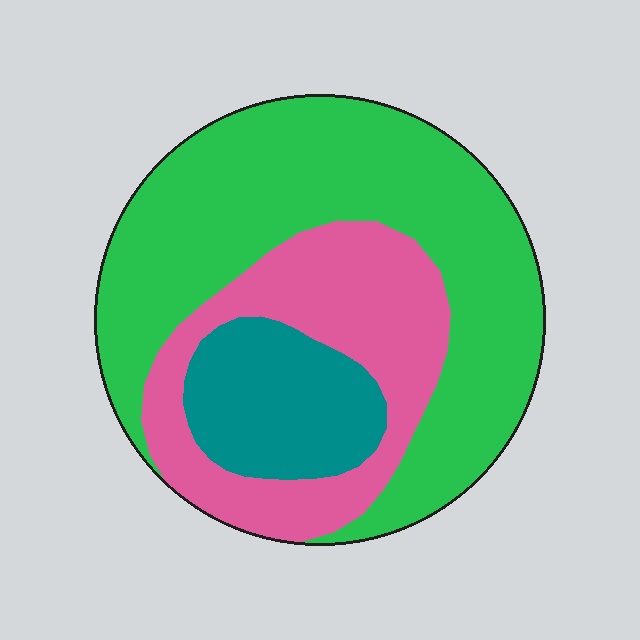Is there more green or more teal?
Green.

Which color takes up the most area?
Green, at roughly 55%.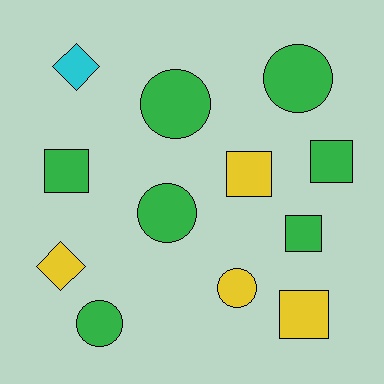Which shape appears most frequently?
Circle, with 5 objects.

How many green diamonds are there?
There are no green diamonds.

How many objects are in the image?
There are 12 objects.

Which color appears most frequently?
Green, with 7 objects.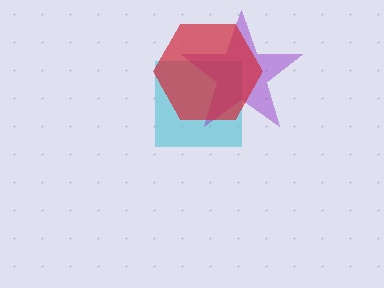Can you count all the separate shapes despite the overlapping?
Yes, there are 3 separate shapes.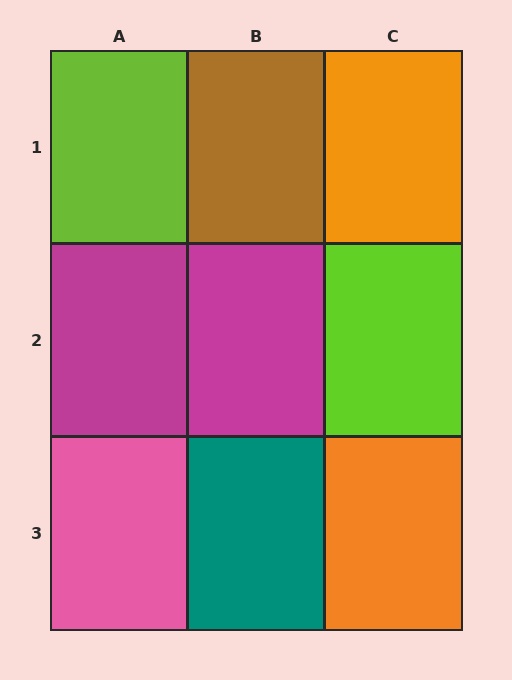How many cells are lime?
2 cells are lime.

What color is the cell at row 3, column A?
Pink.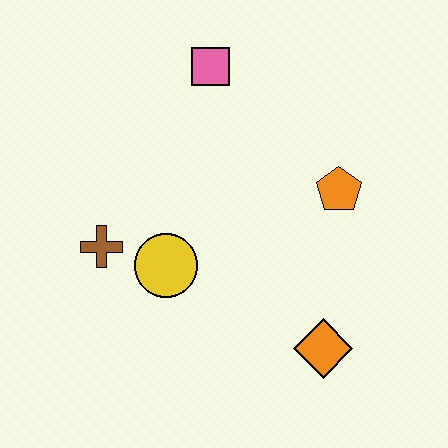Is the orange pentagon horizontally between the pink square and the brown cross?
No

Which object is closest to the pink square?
The orange pentagon is closest to the pink square.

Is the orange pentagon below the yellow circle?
No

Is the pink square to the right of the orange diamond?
No